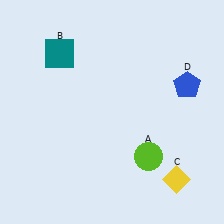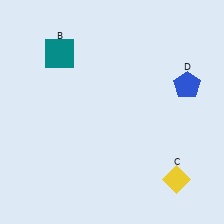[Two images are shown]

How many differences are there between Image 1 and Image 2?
There is 1 difference between the two images.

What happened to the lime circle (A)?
The lime circle (A) was removed in Image 2. It was in the bottom-right area of Image 1.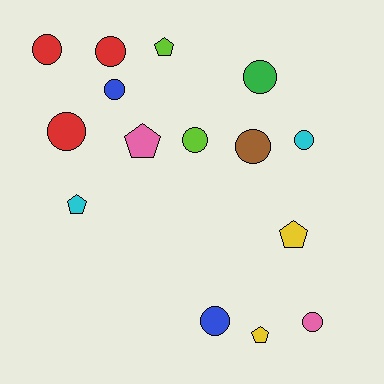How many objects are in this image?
There are 15 objects.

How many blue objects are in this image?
There are 2 blue objects.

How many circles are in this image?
There are 10 circles.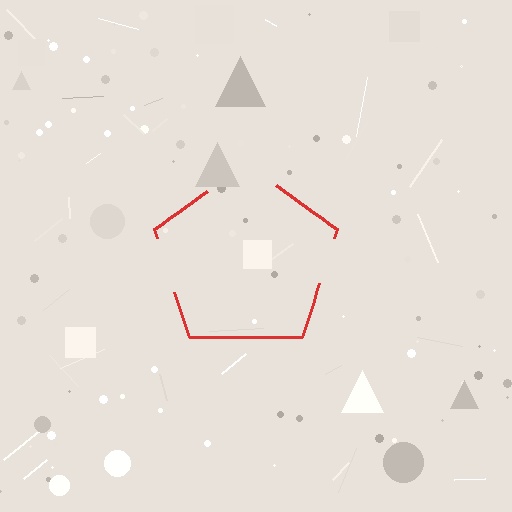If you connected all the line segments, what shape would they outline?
They would outline a pentagon.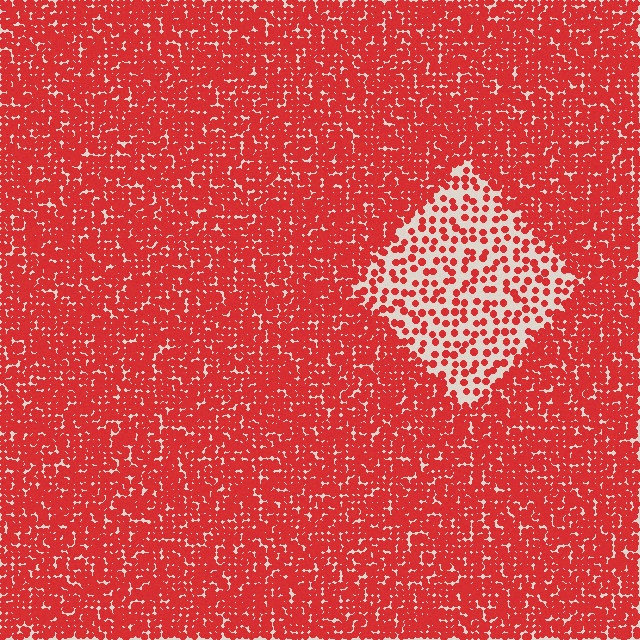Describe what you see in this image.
The image contains small red elements arranged at two different densities. A diamond-shaped region is visible where the elements are less densely packed than the surrounding area.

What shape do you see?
I see a diamond.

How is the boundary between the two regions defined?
The boundary is defined by a change in element density (approximately 2.7x ratio). All elements are the same color, size, and shape.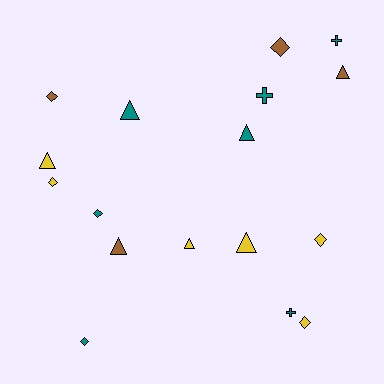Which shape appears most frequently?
Triangle, with 7 objects.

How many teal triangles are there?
There are 2 teal triangles.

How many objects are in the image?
There are 17 objects.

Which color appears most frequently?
Teal, with 7 objects.